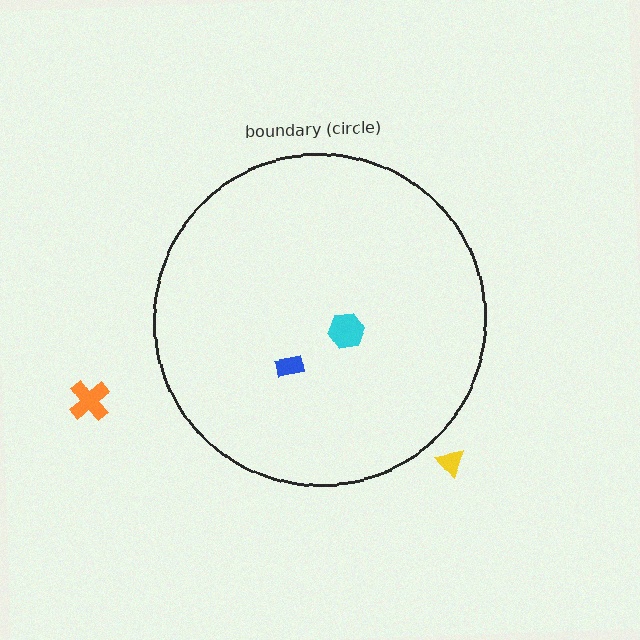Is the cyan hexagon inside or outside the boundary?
Inside.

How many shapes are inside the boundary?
2 inside, 2 outside.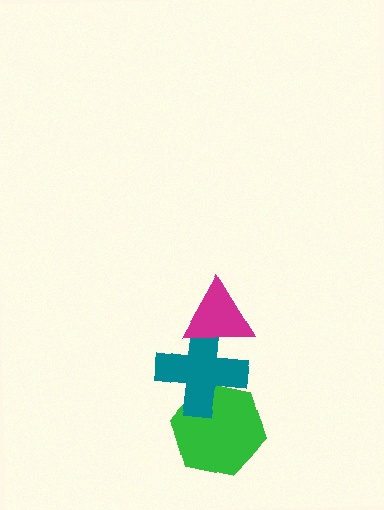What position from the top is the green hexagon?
The green hexagon is 3rd from the top.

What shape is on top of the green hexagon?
The teal cross is on top of the green hexagon.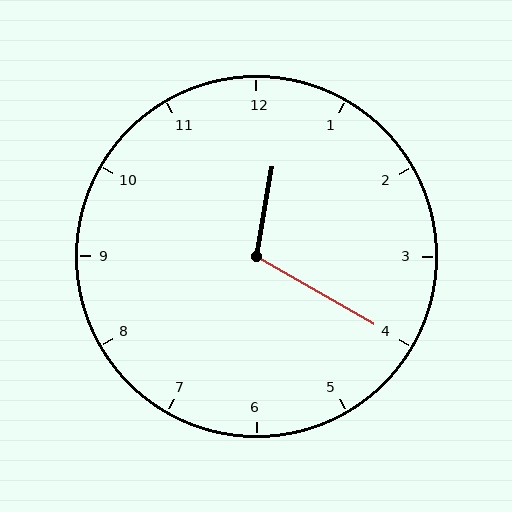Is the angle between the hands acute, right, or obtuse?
It is obtuse.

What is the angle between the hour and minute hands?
Approximately 110 degrees.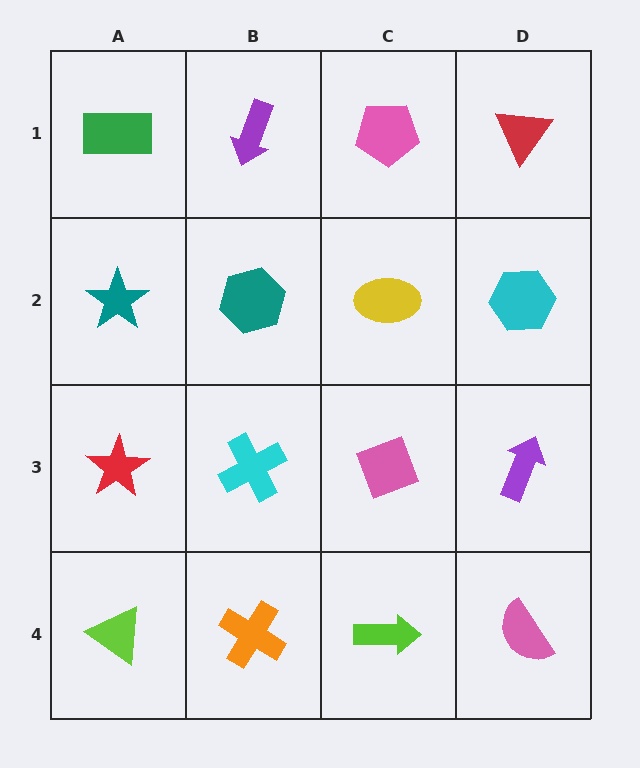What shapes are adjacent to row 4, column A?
A red star (row 3, column A), an orange cross (row 4, column B).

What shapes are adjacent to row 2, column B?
A purple arrow (row 1, column B), a cyan cross (row 3, column B), a teal star (row 2, column A), a yellow ellipse (row 2, column C).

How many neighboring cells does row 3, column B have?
4.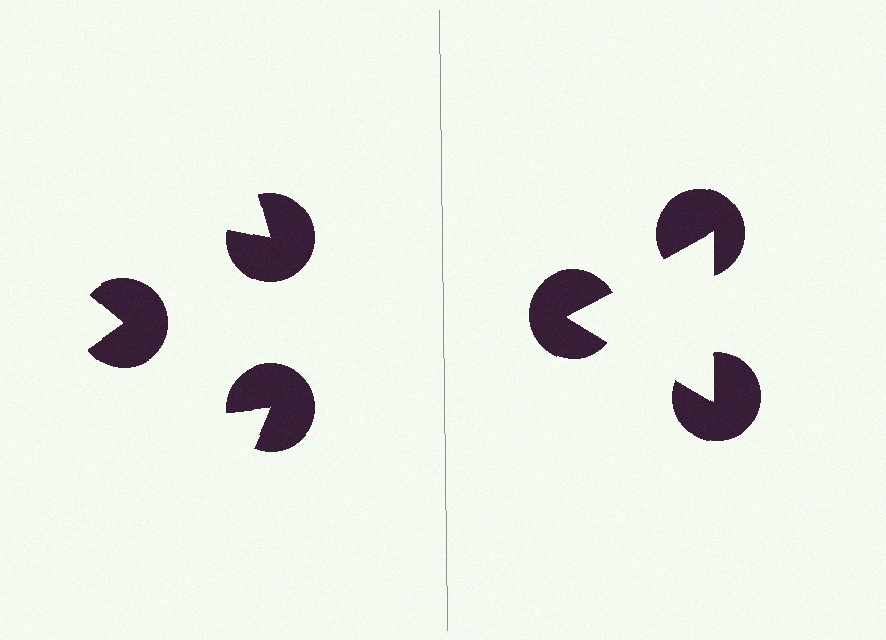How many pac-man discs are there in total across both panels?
6 — 3 on each side.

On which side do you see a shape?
An illusory triangle appears on the right side. On the left side the wedge cuts are rotated, so no coherent shape forms.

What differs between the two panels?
The pac-man discs are positioned identically on both sides; only the wedge orientations differ. On the right they align to a triangle; on the left they are misaligned.